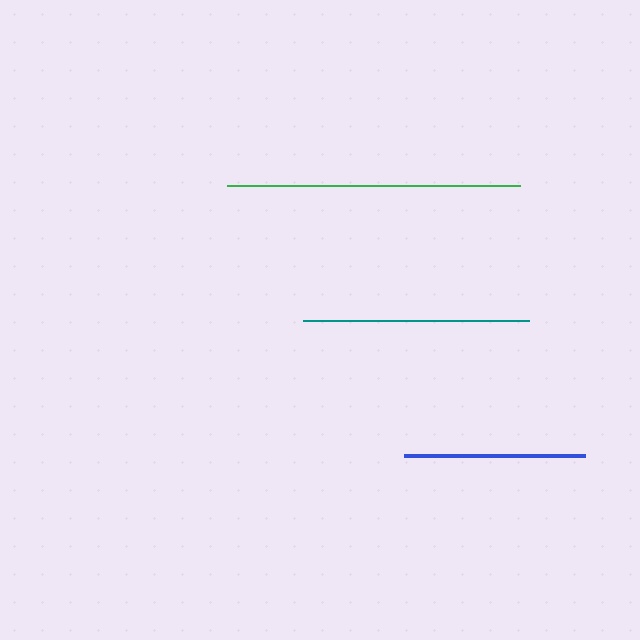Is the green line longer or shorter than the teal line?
The green line is longer than the teal line.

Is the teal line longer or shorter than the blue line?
The teal line is longer than the blue line.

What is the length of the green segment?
The green segment is approximately 293 pixels long.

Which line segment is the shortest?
The blue line is the shortest at approximately 180 pixels.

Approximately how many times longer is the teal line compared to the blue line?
The teal line is approximately 1.3 times the length of the blue line.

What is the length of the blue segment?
The blue segment is approximately 180 pixels long.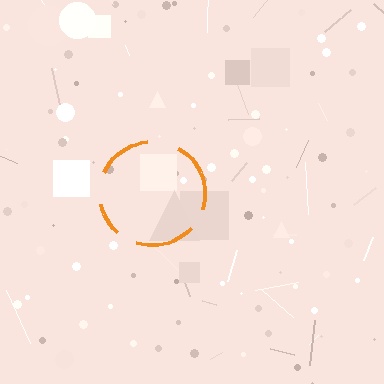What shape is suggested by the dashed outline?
The dashed outline suggests a circle.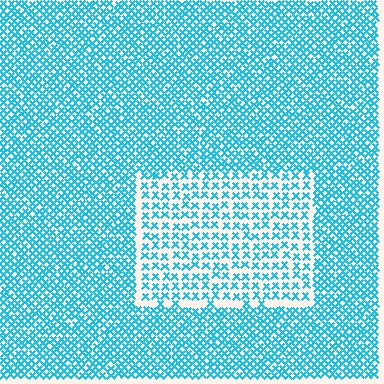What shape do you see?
I see a rectangle.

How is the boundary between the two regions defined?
The boundary is defined by a change in element density (approximately 2.0x ratio). All elements are the same color, size, and shape.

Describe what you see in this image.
The image contains small cyan elements arranged at two different densities. A rectangle-shaped region is visible where the elements are less densely packed than the surrounding area.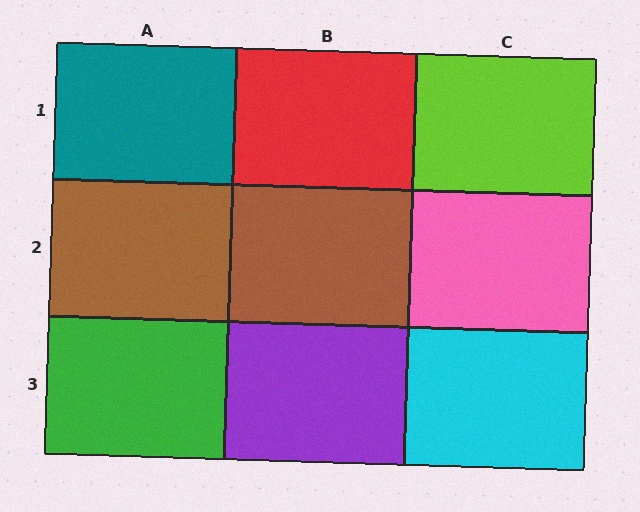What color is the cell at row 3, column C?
Cyan.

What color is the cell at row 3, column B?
Purple.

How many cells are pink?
1 cell is pink.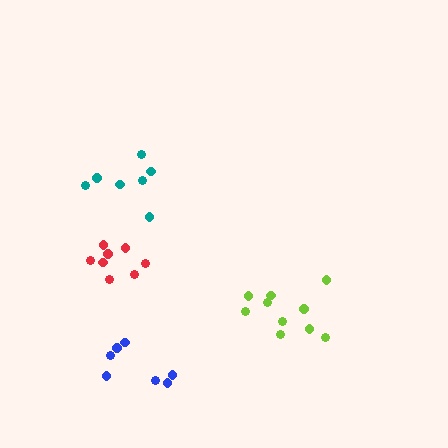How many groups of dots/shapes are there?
There are 4 groups.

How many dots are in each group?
Group 1: 10 dots, Group 2: 7 dots, Group 3: 7 dots, Group 4: 8 dots (32 total).